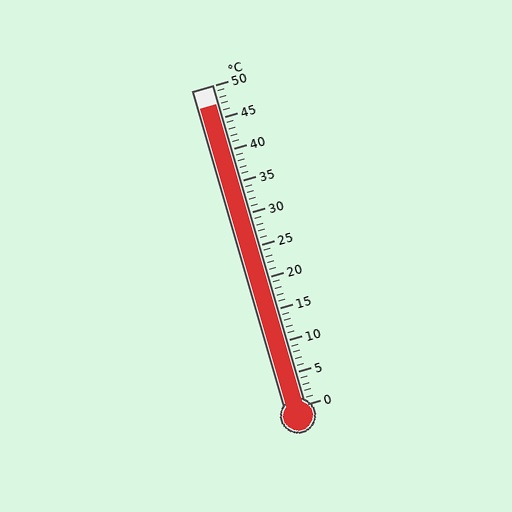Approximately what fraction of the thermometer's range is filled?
The thermometer is filled to approximately 95% of its range.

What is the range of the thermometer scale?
The thermometer scale ranges from 0°C to 50°C.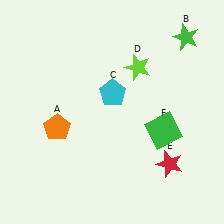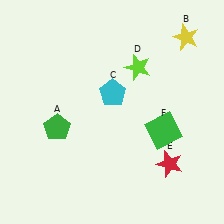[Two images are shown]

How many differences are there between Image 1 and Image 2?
There are 2 differences between the two images.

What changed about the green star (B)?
In Image 1, B is green. In Image 2, it changed to yellow.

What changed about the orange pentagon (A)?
In Image 1, A is orange. In Image 2, it changed to green.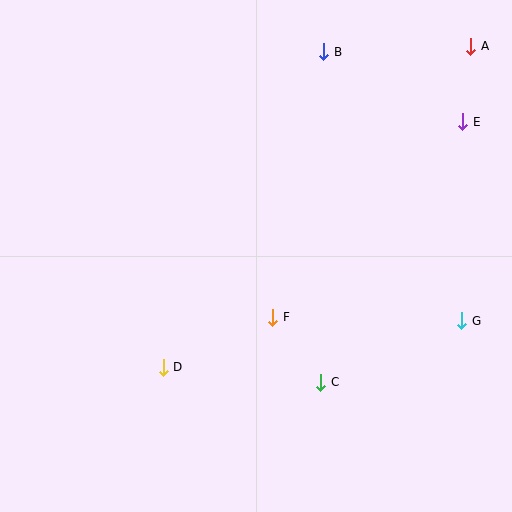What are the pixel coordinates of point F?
Point F is at (273, 317).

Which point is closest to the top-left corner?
Point B is closest to the top-left corner.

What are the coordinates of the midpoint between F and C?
The midpoint between F and C is at (297, 350).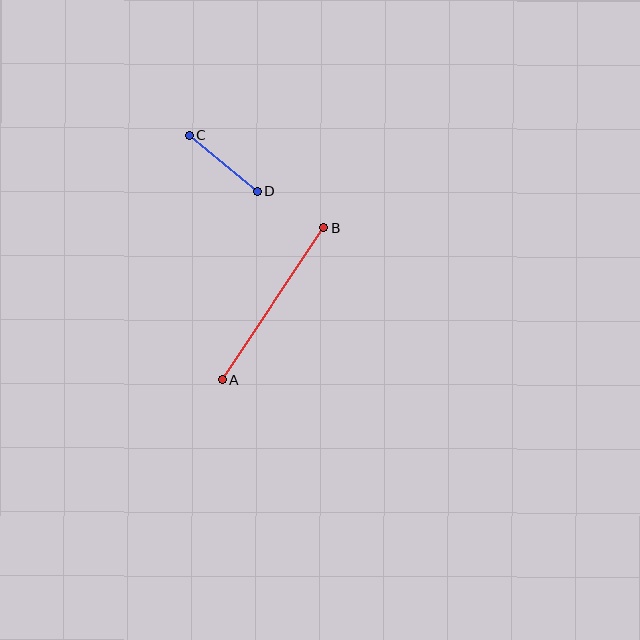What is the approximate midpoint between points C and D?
The midpoint is at approximately (224, 163) pixels.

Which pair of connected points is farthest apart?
Points A and B are farthest apart.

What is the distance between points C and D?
The distance is approximately 88 pixels.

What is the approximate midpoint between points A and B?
The midpoint is at approximately (273, 304) pixels.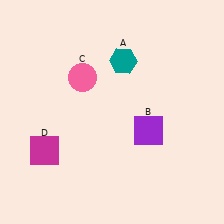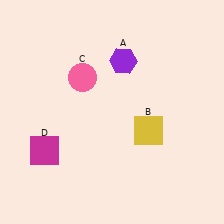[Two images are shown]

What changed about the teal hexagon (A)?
In Image 1, A is teal. In Image 2, it changed to purple.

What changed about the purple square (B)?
In Image 1, B is purple. In Image 2, it changed to yellow.